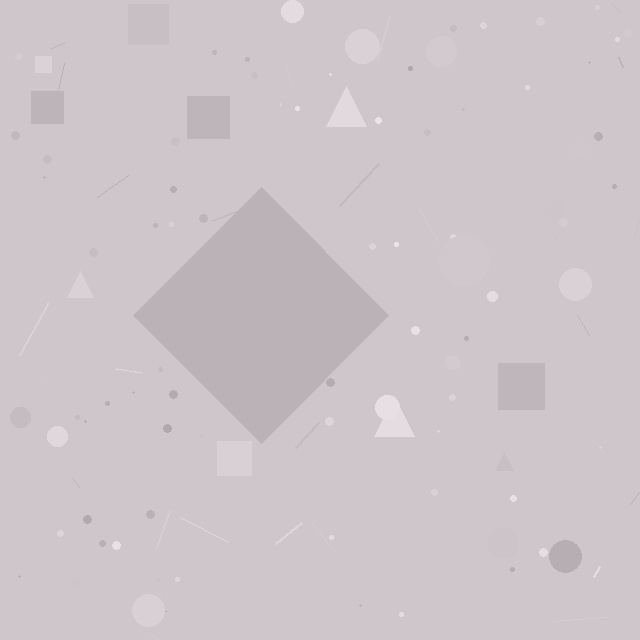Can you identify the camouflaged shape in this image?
The camouflaged shape is a diamond.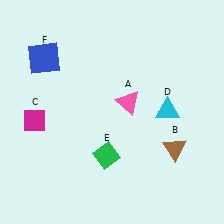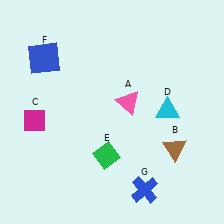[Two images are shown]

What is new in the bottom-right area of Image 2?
A blue cross (G) was added in the bottom-right area of Image 2.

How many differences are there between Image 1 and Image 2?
There is 1 difference between the two images.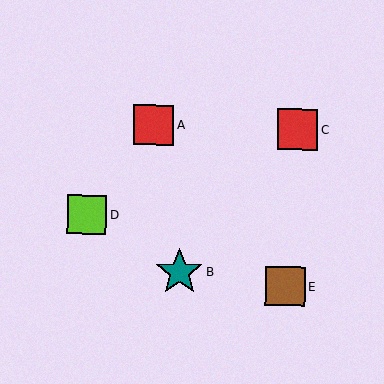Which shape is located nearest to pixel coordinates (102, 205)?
The lime square (labeled D) at (87, 214) is nearest to that location.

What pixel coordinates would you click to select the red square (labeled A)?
Click at (154, 125) to select the red square A.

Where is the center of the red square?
The center of the red square is at (297, 129).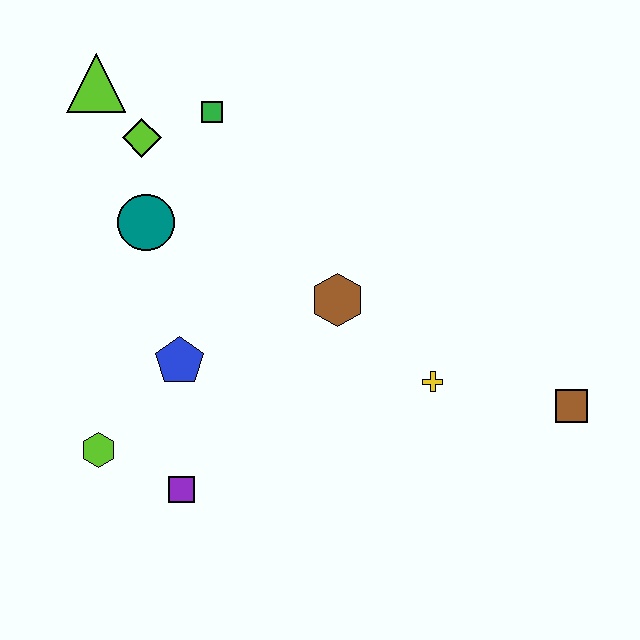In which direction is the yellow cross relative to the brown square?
The yellow cross is to the left of the brown square.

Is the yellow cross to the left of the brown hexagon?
No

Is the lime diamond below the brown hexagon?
No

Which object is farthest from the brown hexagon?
The lime triangle is farthest from the brown hexagon.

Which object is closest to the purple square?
The lime hexagon is closest to the purple square.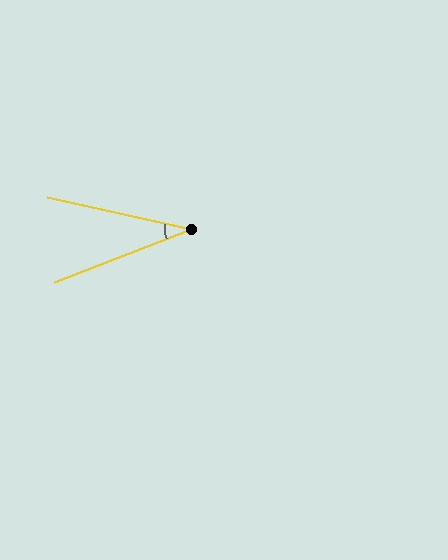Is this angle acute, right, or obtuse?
It is acute.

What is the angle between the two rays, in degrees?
Approximately 33 degrees.